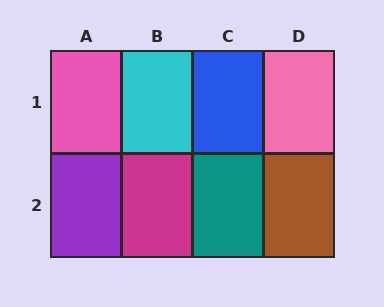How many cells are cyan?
1 cell is cyan.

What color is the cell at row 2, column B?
Magenta.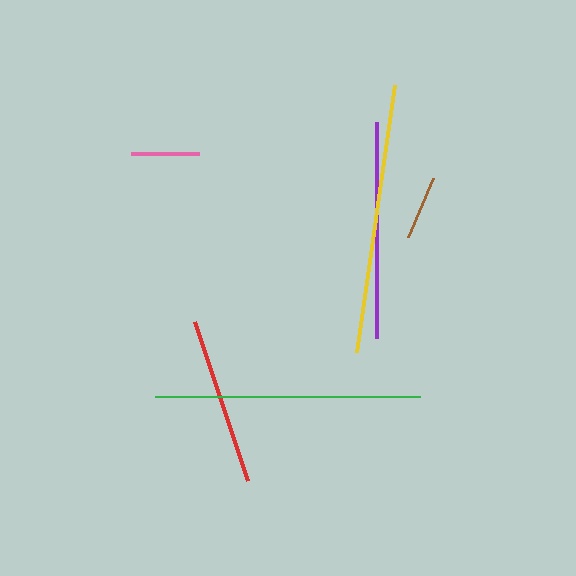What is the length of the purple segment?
The purple segment is approximately 216 pixels long.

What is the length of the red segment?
The red segment is approximately 167 pixels long.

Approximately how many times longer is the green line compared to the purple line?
The green line is approximately 1.2 times the length of the purple line.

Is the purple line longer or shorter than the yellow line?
The yellow line is longer than the purple line.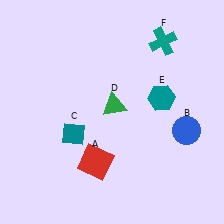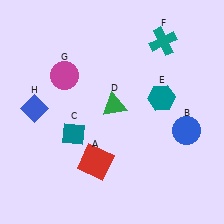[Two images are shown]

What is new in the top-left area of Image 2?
A magenta circle (G) was added in the top-left area of Image 2.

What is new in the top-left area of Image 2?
A blue diamond (H) was added in the top-left area of Image 2.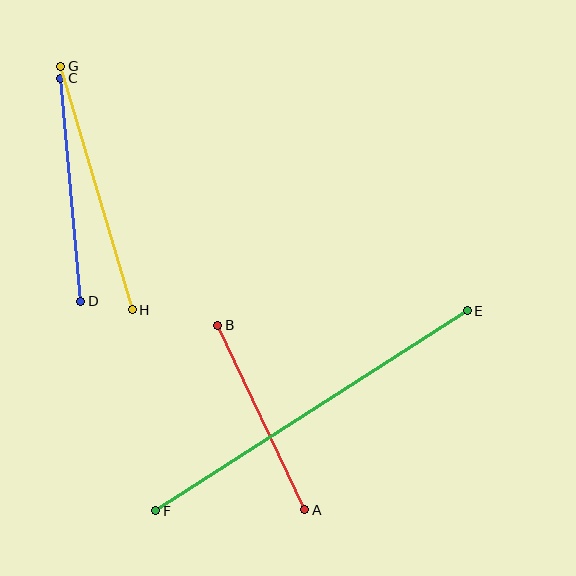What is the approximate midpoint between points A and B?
The midpoint is at approximately (261, 417) pixels.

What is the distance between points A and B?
The distance is approximately 204 pixels.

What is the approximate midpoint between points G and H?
The midpoint is at approximately (97, 188) pixels.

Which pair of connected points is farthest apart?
Points E and F are farthest apart.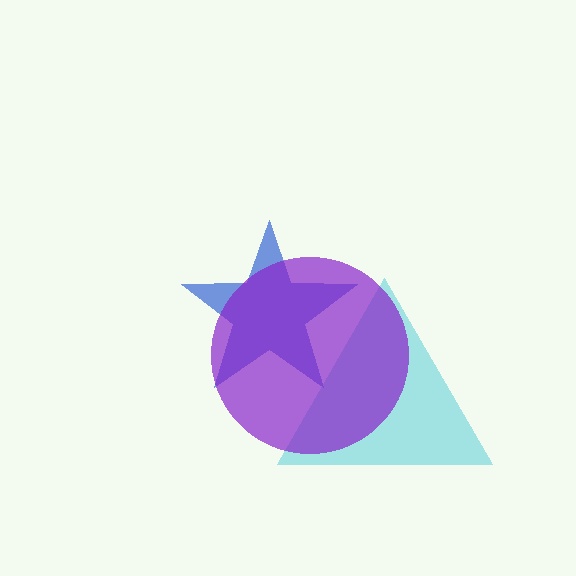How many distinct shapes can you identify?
There are 3 distinct shapes: a blue star, a cyan triangle, a purple circle.